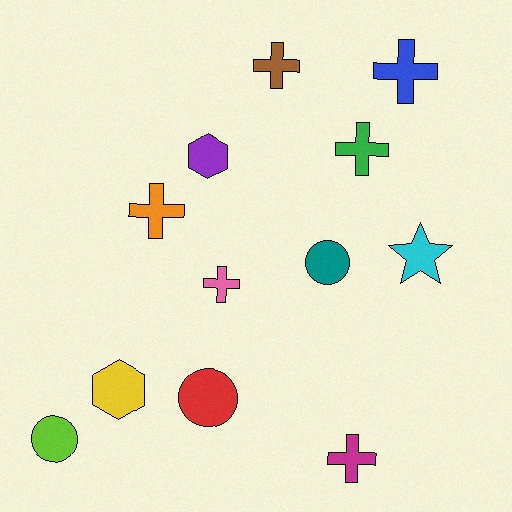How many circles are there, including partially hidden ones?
There are 3 circles.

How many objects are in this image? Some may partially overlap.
There are 12 objects.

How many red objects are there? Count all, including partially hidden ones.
There is 1 red object.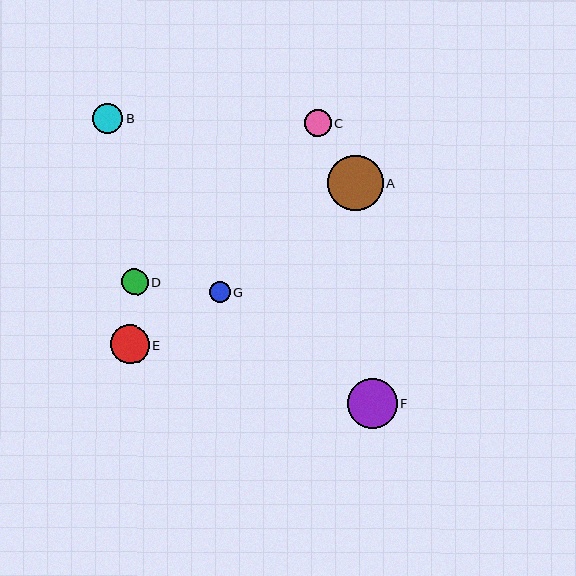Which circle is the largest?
Circle A is the largest with a size of approximately 56 pixels.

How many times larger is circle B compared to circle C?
Circle B is approximately 1.1 times the size of circle C.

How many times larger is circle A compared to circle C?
Circle A is approximately 2.1 times the size of circle C.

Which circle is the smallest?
Circle G is the smallest with a size of approximately 21 pixels.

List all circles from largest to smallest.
From largest to smallest: A, F, E, B, C, D, G.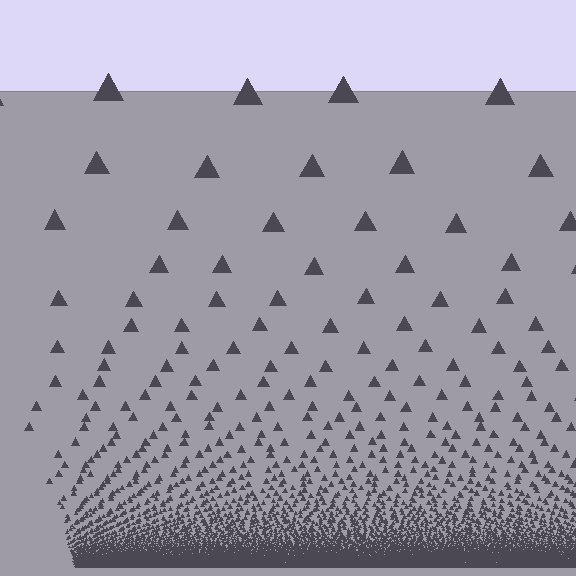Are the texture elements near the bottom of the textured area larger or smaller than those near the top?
Smaller. The gradient is inverted — elements near the bottom are smaller and denser.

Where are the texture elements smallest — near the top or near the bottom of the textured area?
Near the bottom.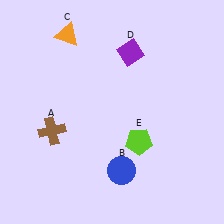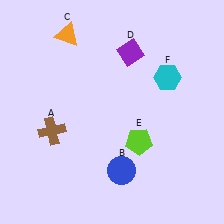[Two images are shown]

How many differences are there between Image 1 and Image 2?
There is 1 difference between the two images.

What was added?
A cyan hexagon (F) was added in Image 2.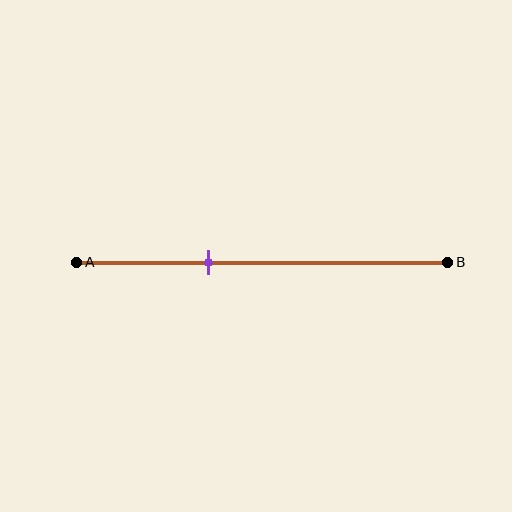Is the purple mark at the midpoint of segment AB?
No, the mark is at about 35% from A, not at the 50% midpoint.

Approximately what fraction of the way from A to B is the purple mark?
The purple mark is approximately 35% of the way from A to B.